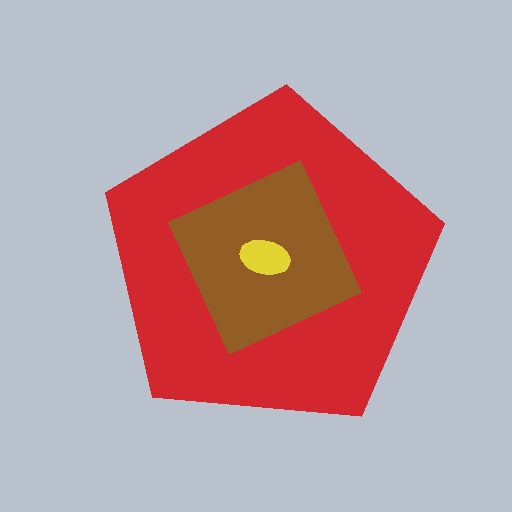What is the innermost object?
The yellow ellipse.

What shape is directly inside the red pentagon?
The brown diamond.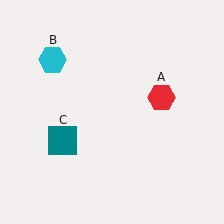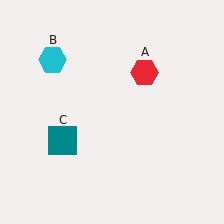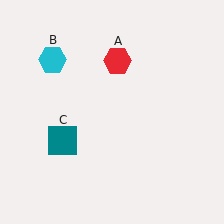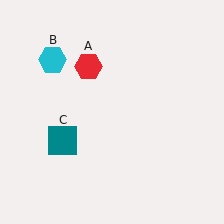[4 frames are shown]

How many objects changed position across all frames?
1 object changed position: red hexagon (object A).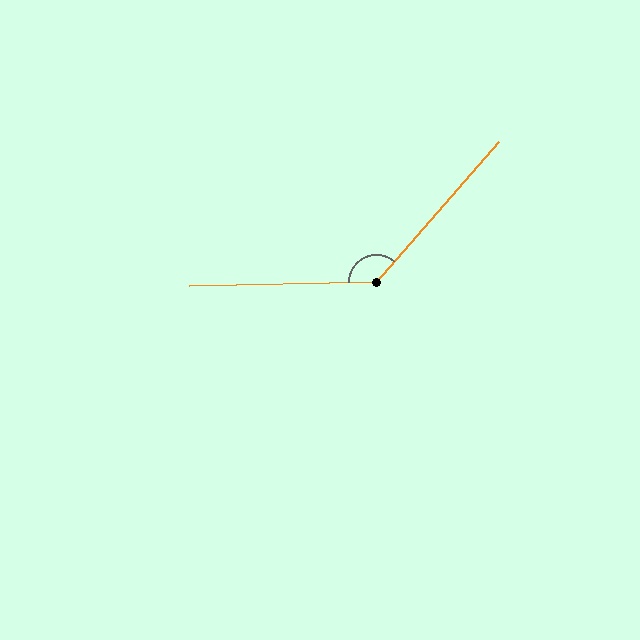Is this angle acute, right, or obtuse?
It is obtuse.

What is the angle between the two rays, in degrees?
Approximately 132 degrees.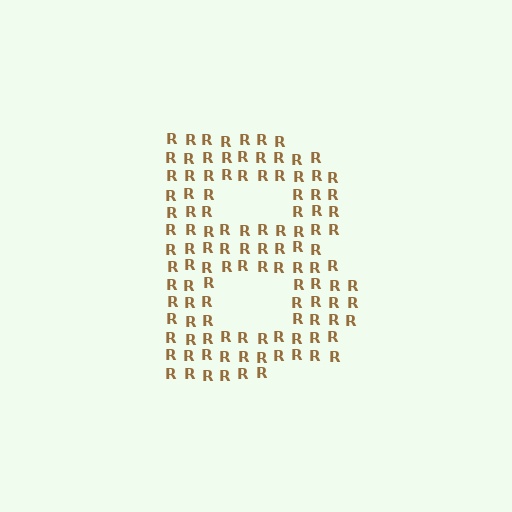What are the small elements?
The small elements are letter R's.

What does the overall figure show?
The overall figure shows the letter B.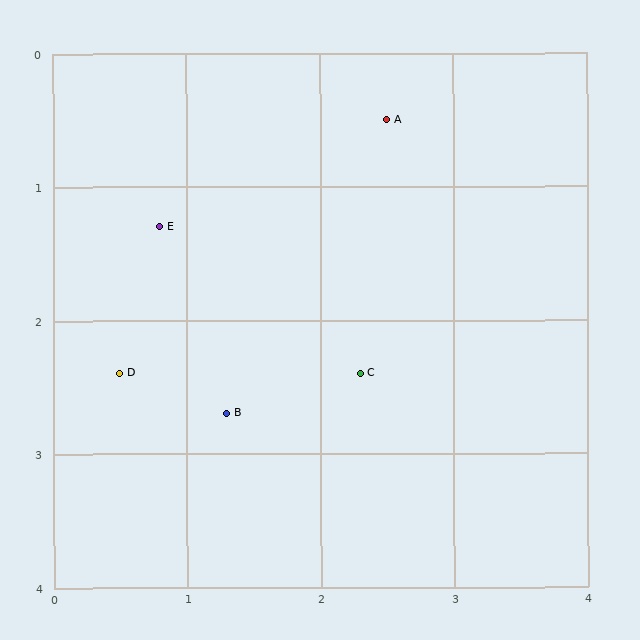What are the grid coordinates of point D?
Point D is at approximately (0.5, 2.4).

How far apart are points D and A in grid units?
Points D and A are about 2.8 grid units apart.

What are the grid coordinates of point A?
Point A is at approximately (2.5, 0.5).